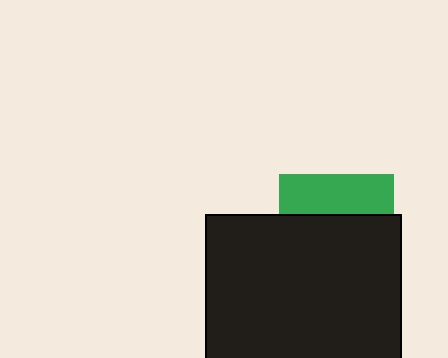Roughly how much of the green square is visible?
A small part of it is visible (roughly 35%).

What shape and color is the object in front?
The object in front is a black rectangle.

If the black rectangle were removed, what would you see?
You would see the complete green square.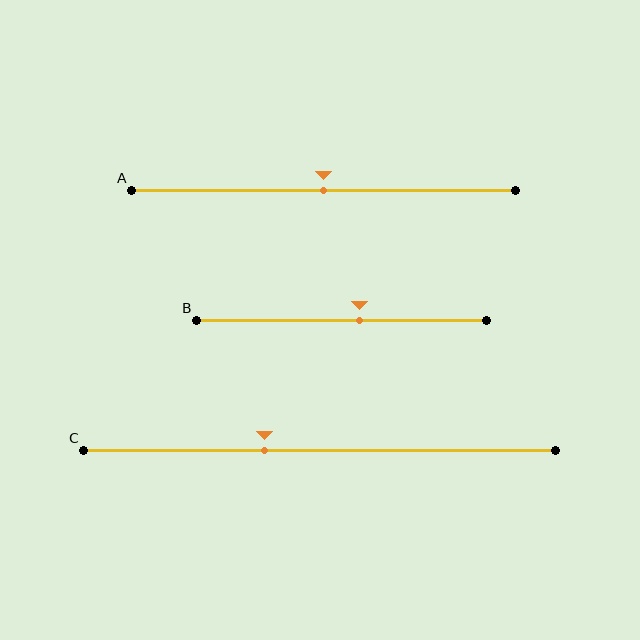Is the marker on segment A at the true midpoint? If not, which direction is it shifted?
Yes, the marker on segment A is at the true midpoint.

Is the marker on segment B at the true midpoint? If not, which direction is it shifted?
No, the marker on segment B is shifted to the right by about 6% of the segment length.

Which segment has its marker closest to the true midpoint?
Segment A has its marker closest to the true midpoint.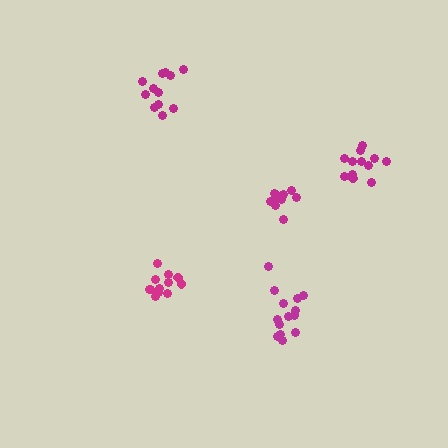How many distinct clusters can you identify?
There are 5 distinct clusters.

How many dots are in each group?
Group 1: 12 dots, Group 2: 12 dots, Group 3: 12 dots, Group 4: 10 dots, Group 5: 14 dots (60 total).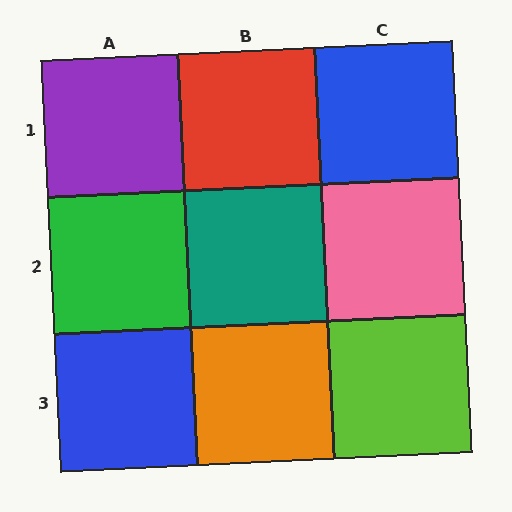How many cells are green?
1 cell is green.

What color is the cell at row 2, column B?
Teal.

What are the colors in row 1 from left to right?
Purple, red, blue.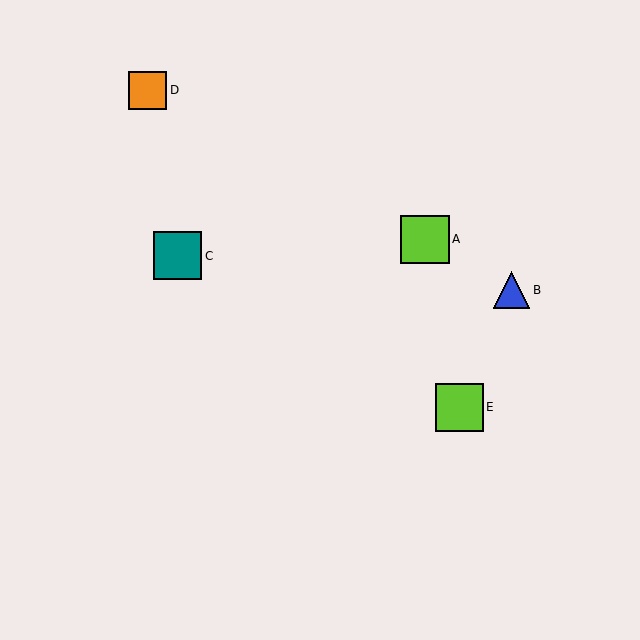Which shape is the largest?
The lime square (labeled A) is the largest.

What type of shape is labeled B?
Shape B is a blue triangle.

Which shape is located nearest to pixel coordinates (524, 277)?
The blue triangle (labeled B) at (512, 290) is nearest to that location.